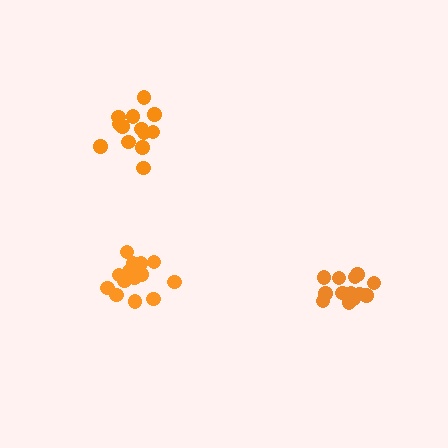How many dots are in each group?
Group 1: 15 dots, Group 2: 13 dots, Group 3: 13 dots (41 total).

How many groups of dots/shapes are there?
There are 3 groups.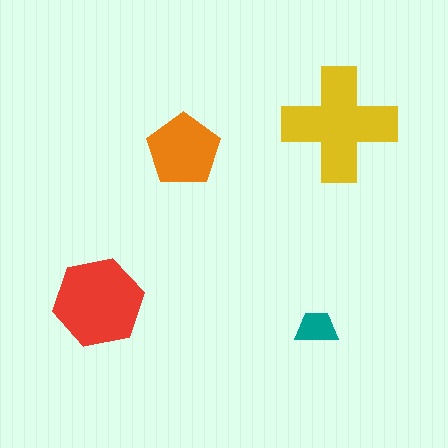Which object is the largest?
The yellow cross.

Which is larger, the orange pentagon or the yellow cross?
The yellow cross.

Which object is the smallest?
The teal trapezoid.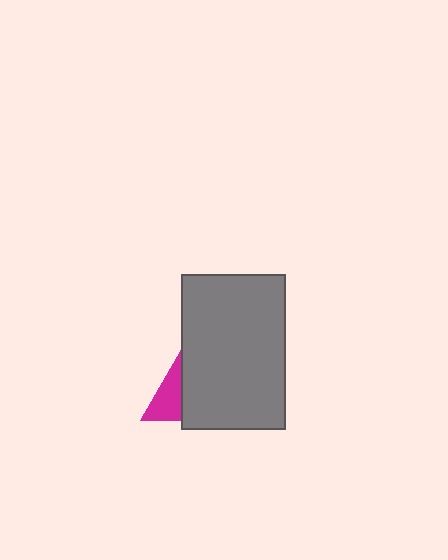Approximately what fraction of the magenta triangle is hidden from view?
Roughly 68% of the magenta triangle is hidden behind the gray rectangle.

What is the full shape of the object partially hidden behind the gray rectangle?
The partially hidden object is a magenta triangle.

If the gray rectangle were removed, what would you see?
You would see the complete magenta triangle.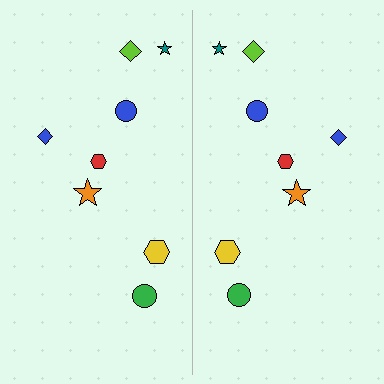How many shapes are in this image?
There are 16 shapes in this image.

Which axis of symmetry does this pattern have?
The pattern has a vertical axis of symmetry running through the center of the image.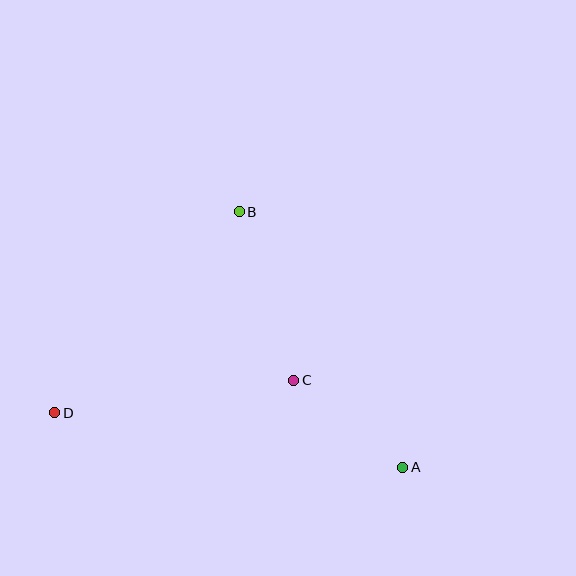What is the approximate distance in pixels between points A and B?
The distance between A and B is approximately 304 pixels.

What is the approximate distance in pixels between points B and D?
The distance between B and D is approximately 273 pixels.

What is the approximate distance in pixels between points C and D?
The distance between C and D is approximately 241 pixels.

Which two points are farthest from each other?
Points A and D are farthest from each other.